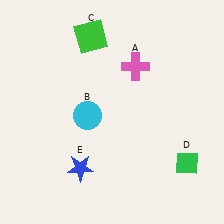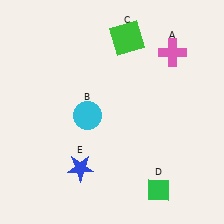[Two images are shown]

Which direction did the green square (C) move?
The green square (C) moved right.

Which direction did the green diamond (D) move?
The green diamond (D) moved left.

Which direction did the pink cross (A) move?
The pink cross (A) moved right.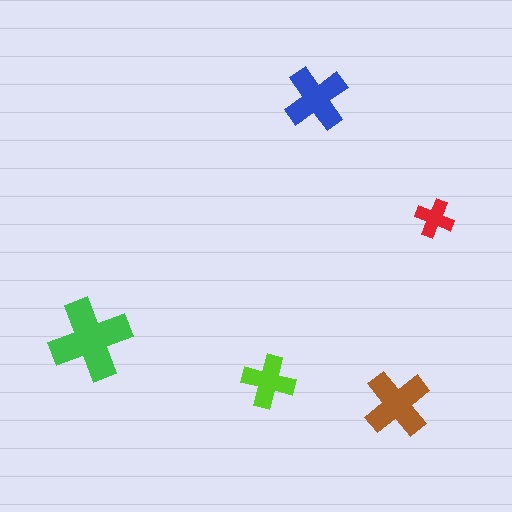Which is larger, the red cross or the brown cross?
The brown one.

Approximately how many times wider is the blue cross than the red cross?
About 1.5 times wider.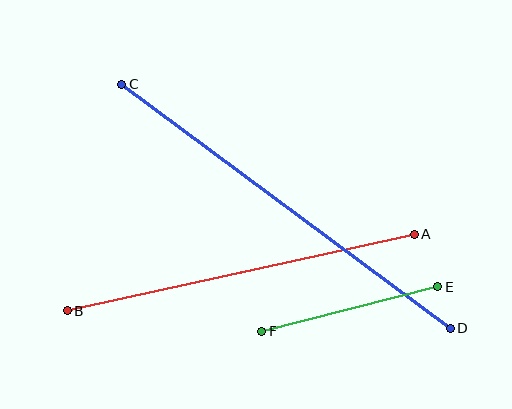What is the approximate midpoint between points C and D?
The midpoint is at approximately (286, 206) pixels.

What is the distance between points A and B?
The distance is approximately 355 pixels.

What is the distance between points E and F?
The distance is approximately 182 pixels.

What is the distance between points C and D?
The distance is approximately 409 pixels.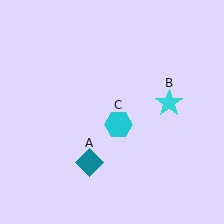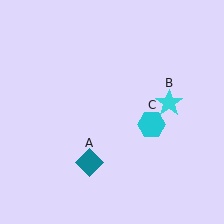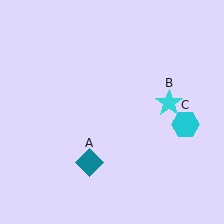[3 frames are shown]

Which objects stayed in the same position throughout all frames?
Teal diamond (object A) and cyan star (object B) remained stationary.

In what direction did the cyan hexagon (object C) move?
The cyan hexagon (object C) moved right.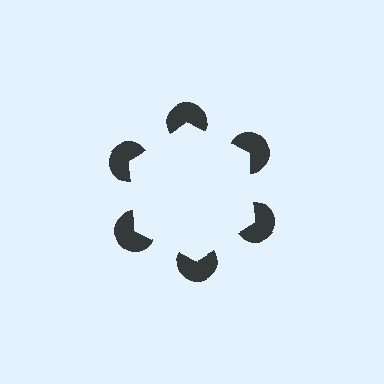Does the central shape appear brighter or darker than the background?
It typically appears slightly brighter than the background, even though no actual brightness change is drawn.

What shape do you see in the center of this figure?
An illusory hexagon — its edges are inferred from the aligned wedge cuts in the pac-man discs, not physically drawn.